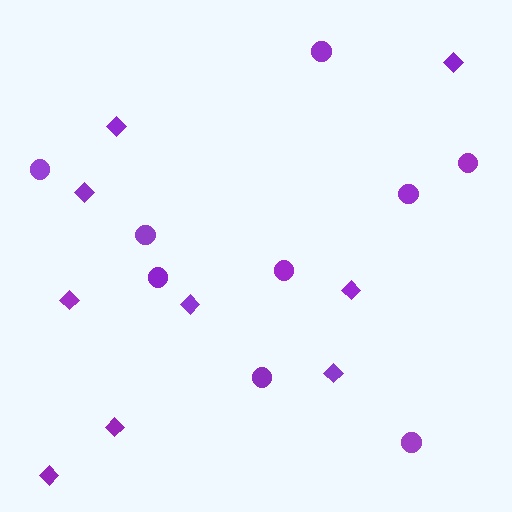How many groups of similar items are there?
There are 2 groups: one group of circles (9) and one group of diamonds (9).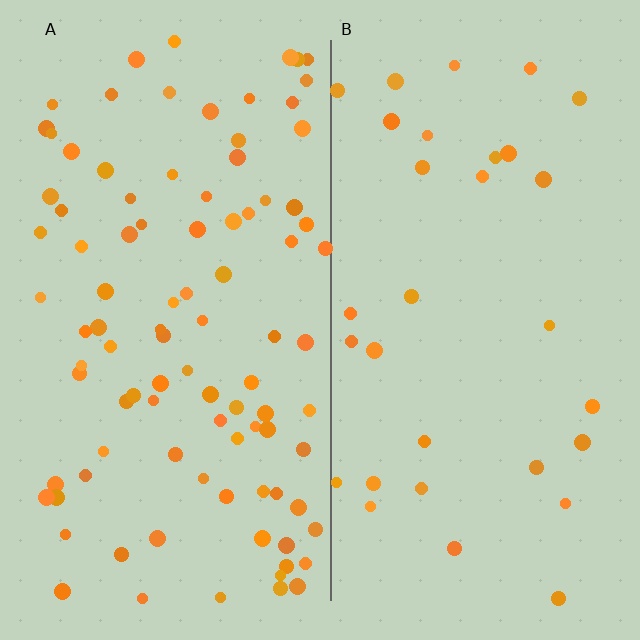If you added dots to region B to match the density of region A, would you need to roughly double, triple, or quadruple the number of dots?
Approximately triple.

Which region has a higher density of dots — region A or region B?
A (the left).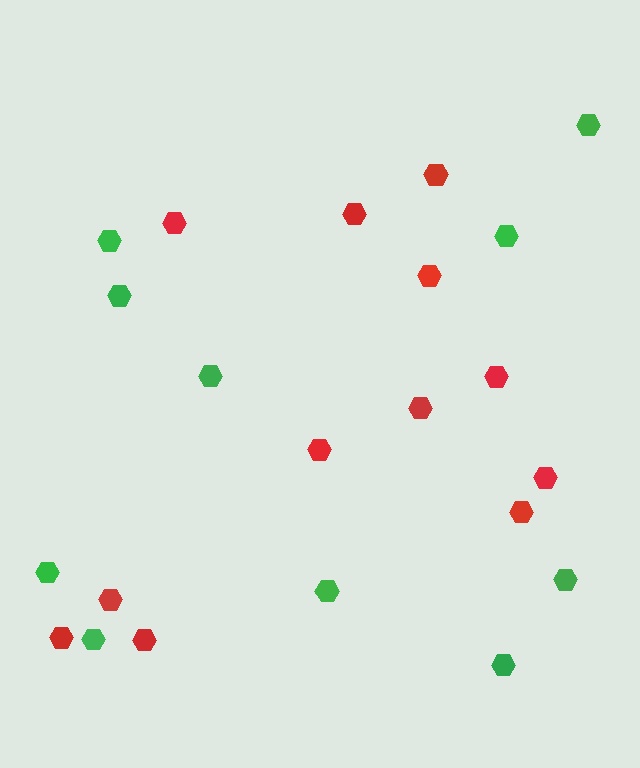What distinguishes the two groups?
There are 2 groups: one group of red hexagons (12) and one group of green hexagons (10).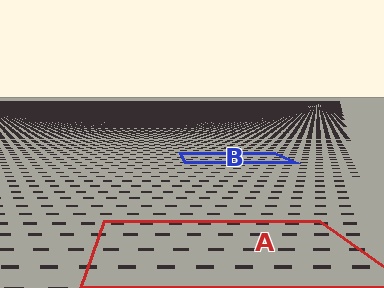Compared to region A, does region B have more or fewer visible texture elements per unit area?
Region B has more texture elements per unit area — they are packed more densely because it is farther away.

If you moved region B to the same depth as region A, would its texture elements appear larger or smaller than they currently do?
They would appear larger. At a closer depth, the same texture elements are projected at a bigger on-screen size.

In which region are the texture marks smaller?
The texture marks are smaller in region B, because it is farther away.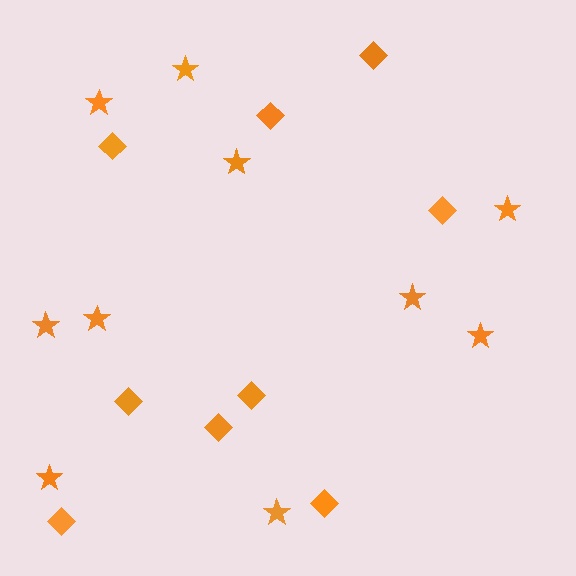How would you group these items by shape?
There are 2 groups: one group of stars (10) and one group of diamonds (9).